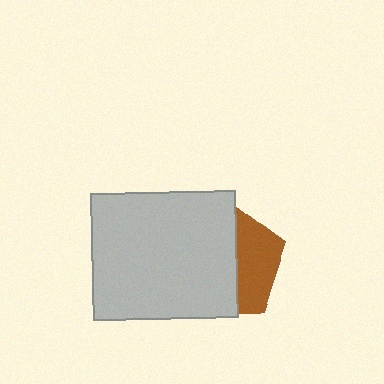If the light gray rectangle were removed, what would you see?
You would see the complete brown pentagon.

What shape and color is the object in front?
The object in front is a light gray rectangle.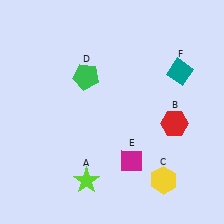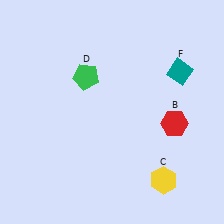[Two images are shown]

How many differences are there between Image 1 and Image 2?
There are 2 differences between the two images.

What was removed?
The lime star (A), the magenta diamond (E) were removed in Image 2.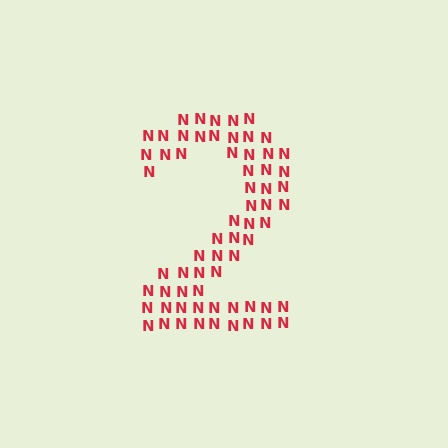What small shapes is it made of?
It is made of small letter N's.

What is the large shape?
The large shape is the digit 2.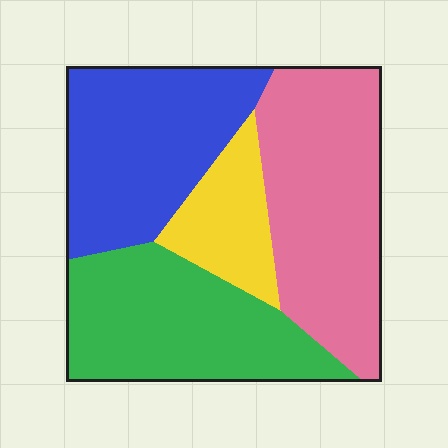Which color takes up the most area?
Pink, at roughly 30%.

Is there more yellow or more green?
Green.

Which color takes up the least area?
Yellow, at roughly 10%.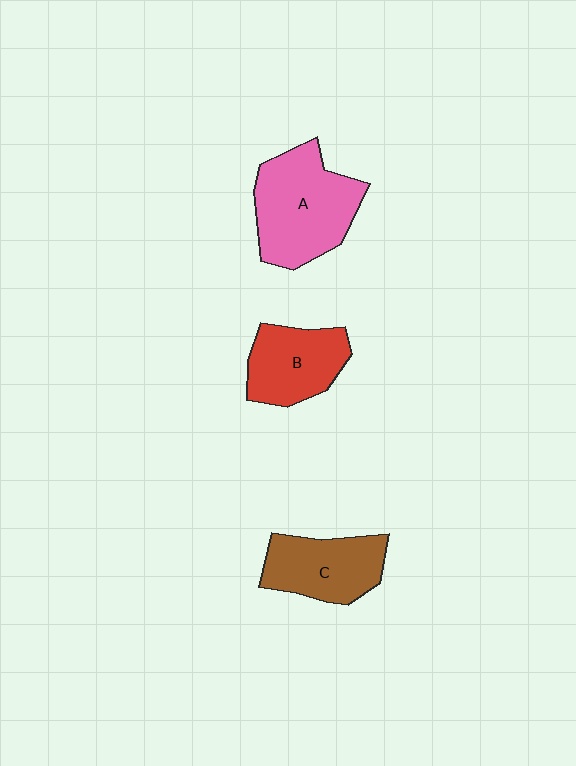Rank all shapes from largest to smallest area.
From largest to smallest: A (pink), C (brown), B (red).